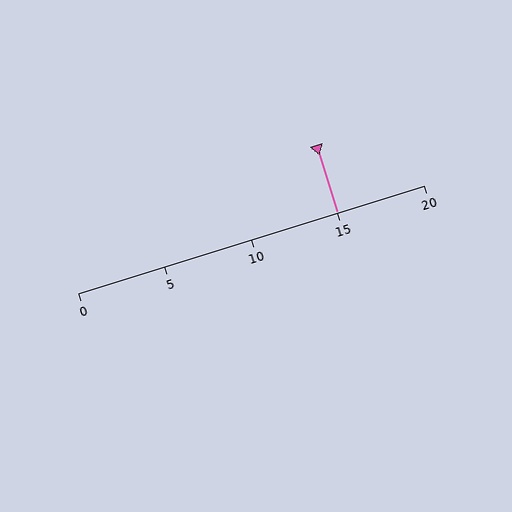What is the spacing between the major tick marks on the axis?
The major ticks are spaced 5 apart.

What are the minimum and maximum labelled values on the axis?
The axis runs from 0 to 20.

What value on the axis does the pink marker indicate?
The marker indicates approximately 15.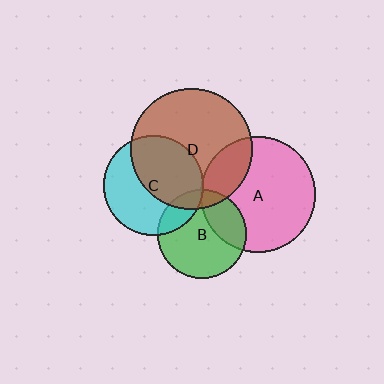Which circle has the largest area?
Circle D (brown).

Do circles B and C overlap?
Yes.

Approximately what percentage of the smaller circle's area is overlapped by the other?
Approximately 20%.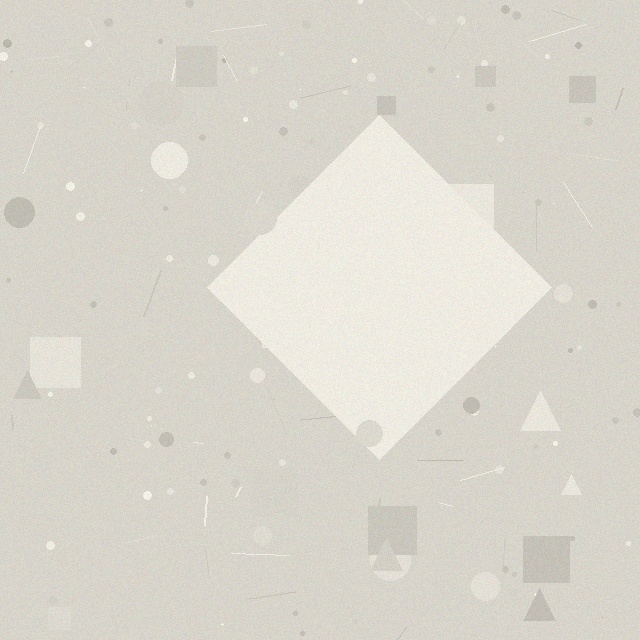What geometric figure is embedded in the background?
A diamond is embedded in the background.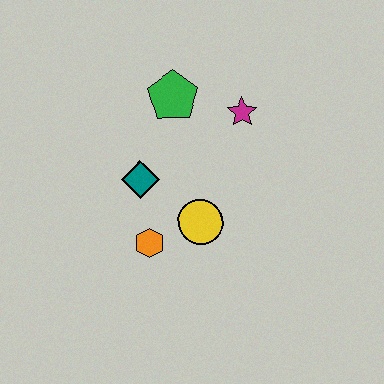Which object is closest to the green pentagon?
The magenta star is closest to the green pentagon.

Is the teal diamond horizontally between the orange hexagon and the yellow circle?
No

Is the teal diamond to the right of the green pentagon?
No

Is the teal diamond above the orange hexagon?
Yes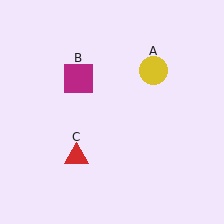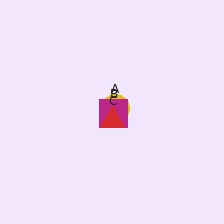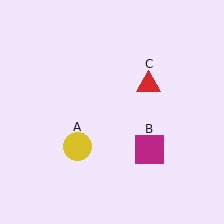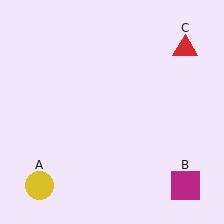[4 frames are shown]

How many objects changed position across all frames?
3 objects changed position: yellow circle (object A), magenta square (object B), red triangle (object C).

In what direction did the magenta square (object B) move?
The magenta square (object B) moved down and to the right.